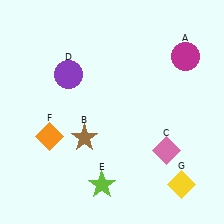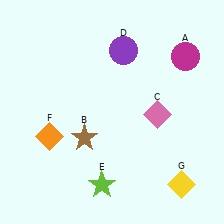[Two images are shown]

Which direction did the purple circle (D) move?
The purple circle (D) moved right.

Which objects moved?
The objects that moved are: the pink diamond (C), the purple circle (D).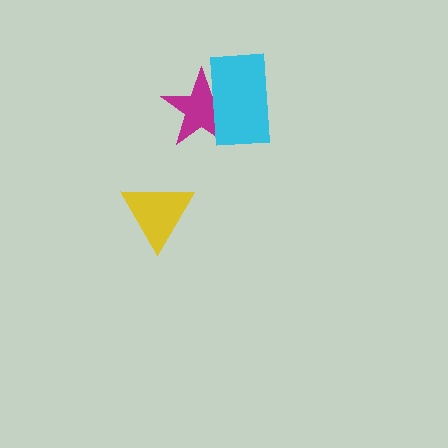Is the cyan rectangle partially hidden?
No, no other shape covers it.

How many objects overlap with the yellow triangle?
0 objects overlap with the yellow triangle.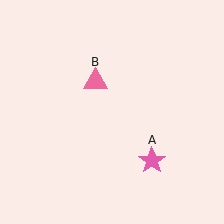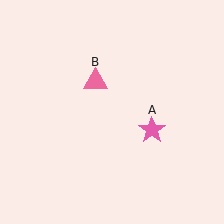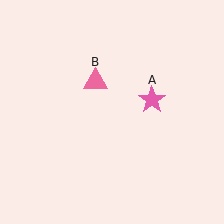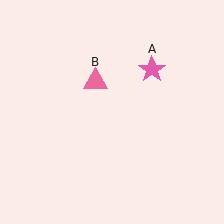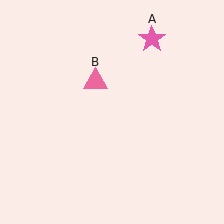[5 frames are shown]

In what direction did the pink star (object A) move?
The pink star (object A) moved up.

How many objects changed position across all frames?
1 object changed position: pink star (object A).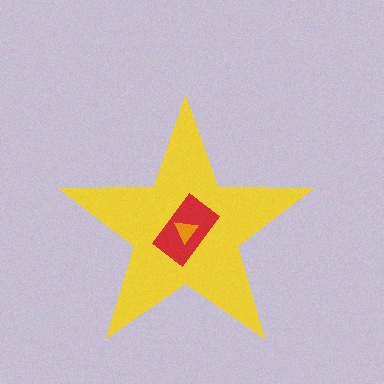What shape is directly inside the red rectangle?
The orange triangle.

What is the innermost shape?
The orange triangle.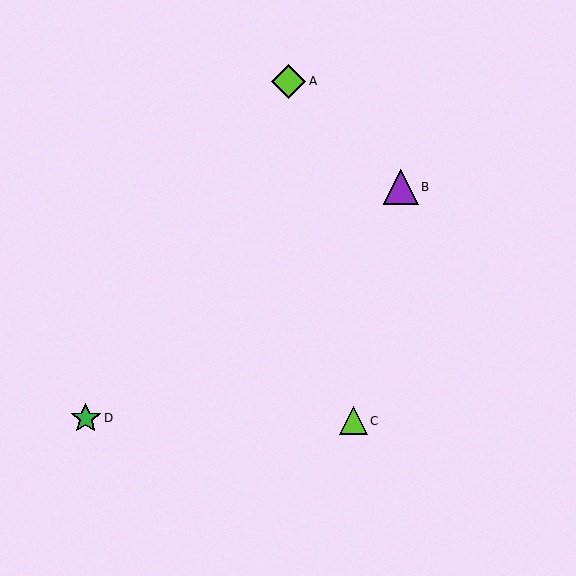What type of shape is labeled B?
Shape B is a purple triangle.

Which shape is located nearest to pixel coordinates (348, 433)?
The lime triangle (labeled C) at (353, 421) is nearest to that location.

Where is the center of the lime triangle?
The center of the lime triangle is at (353, 421).